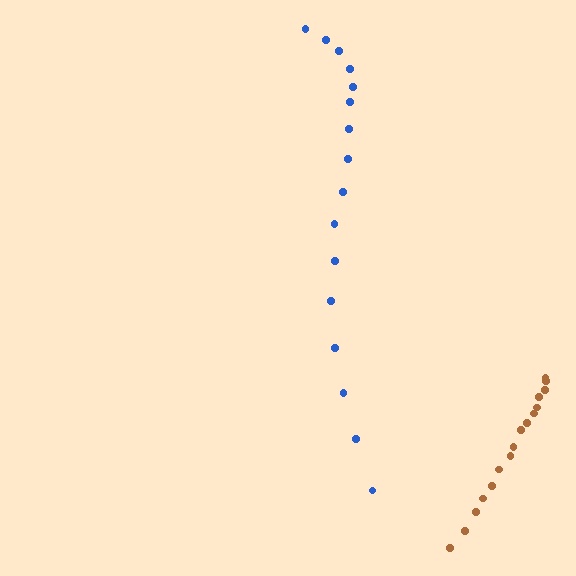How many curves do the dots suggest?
There are 2 distinct paths.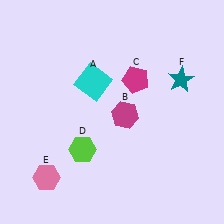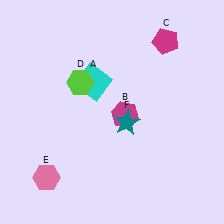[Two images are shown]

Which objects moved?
The objects that moved are: the magenta pentagon (C), the lime hexagon (D), the teal star (F).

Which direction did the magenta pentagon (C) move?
The magenta pentagon (C) moved up.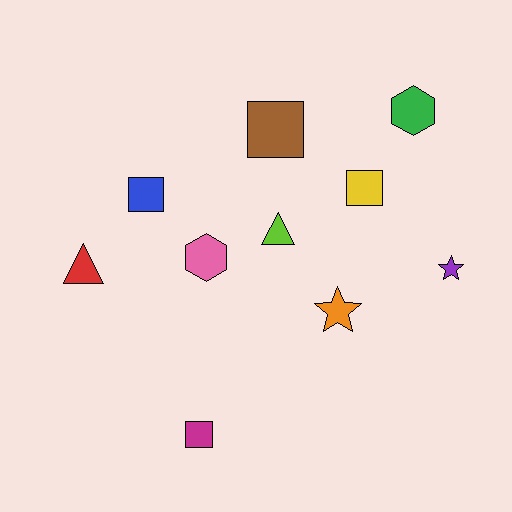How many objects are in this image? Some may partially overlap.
There are 10 objects.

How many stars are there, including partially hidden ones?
There are 2 stars.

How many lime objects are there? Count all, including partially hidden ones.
There is 1 lime object.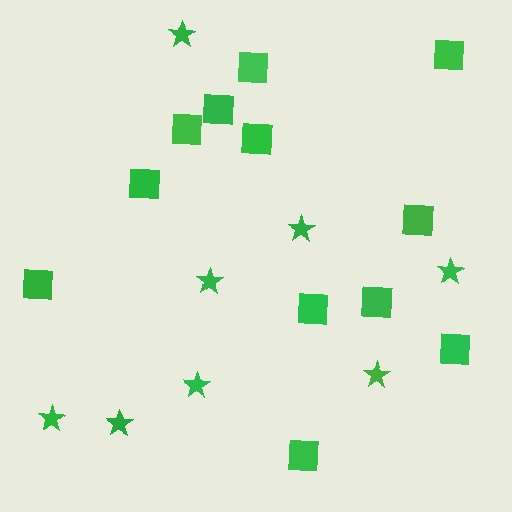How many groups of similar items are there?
There are 2 groups: one group of stars (8) and one group of squares (12).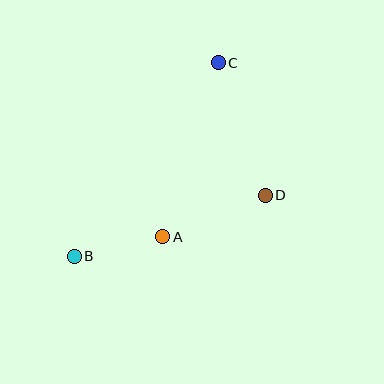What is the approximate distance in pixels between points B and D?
The distance between B and D is approximately 200 pixels.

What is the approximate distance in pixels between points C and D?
The distance between C and D is approximately 140 pixels.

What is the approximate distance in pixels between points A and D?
The distance between A and D is approximately 110 pixels.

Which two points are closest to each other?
Points A and B are closest to each other.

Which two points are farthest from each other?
Points B and C are farthest from each other.